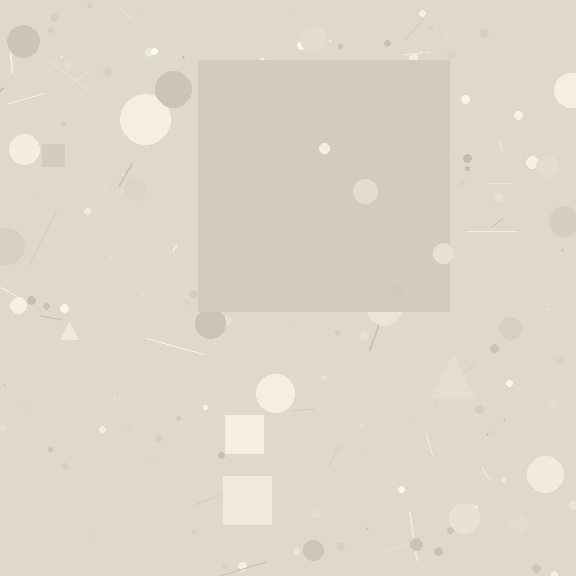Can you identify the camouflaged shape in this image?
The camouflaged shape is a square.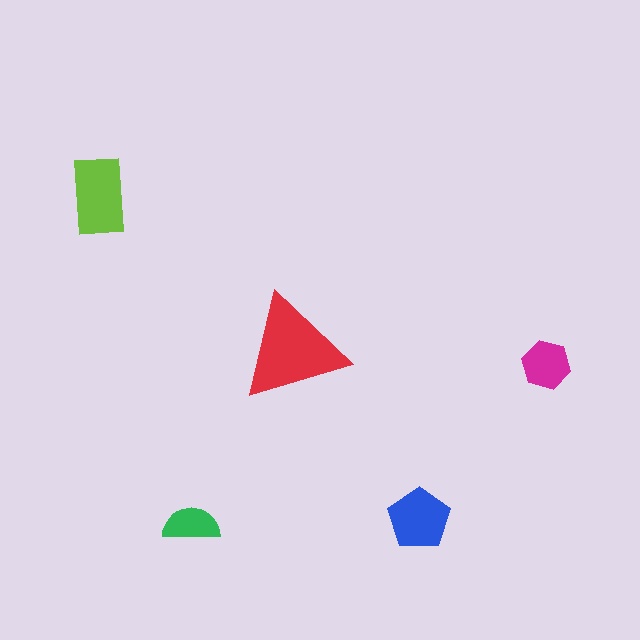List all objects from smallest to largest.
The green semicircle, the magenta hexagon, the blue pentagon, the lime rectangle, the red triangle.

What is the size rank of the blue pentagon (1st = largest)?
3rd.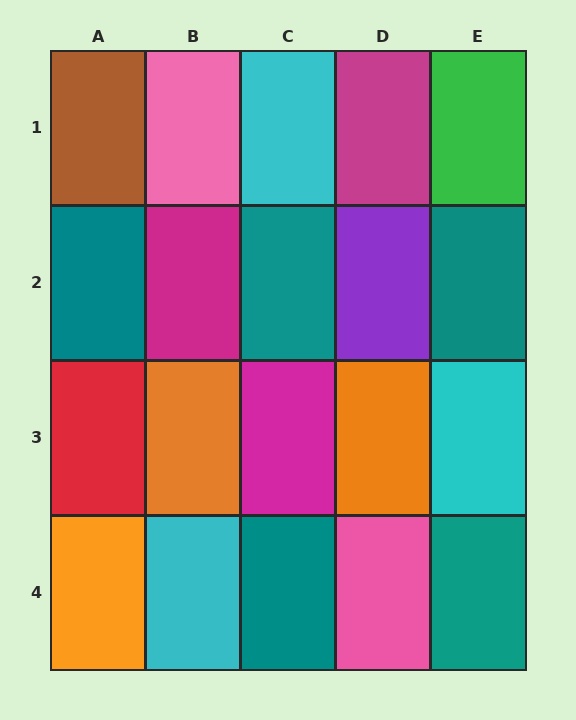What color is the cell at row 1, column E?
Green.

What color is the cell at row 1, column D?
Magenta.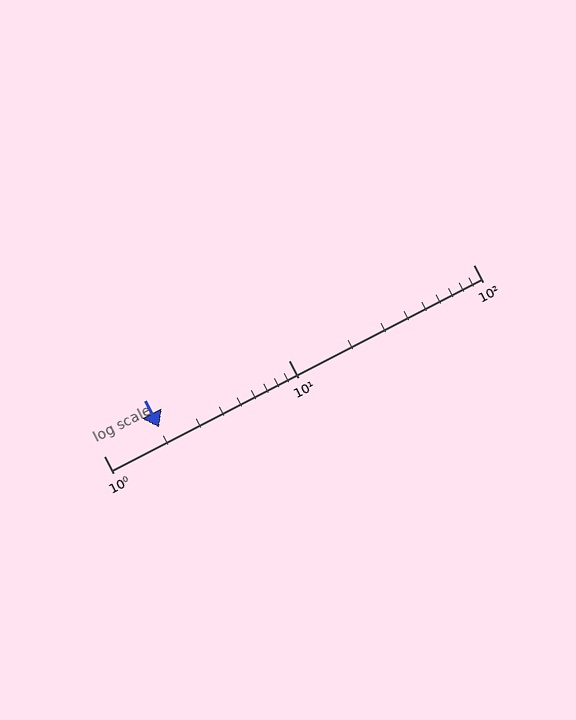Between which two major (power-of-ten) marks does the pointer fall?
The pointer is between 1 and 10.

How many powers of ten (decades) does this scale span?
The scale spans 2 decades, from 1 to 100.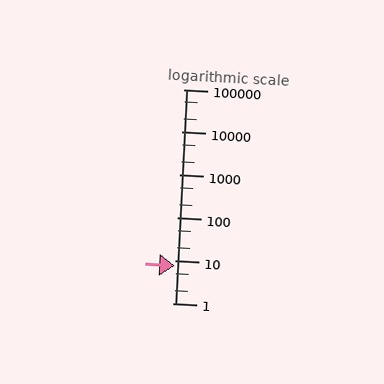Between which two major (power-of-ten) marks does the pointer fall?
The pointer is between 1 and 10.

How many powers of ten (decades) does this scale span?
The scale spans 5 decades, from 1 to 100000.